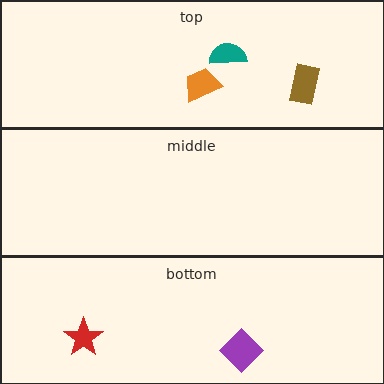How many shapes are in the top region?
3.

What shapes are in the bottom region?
The purple diamond, the red star.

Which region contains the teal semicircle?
The top region.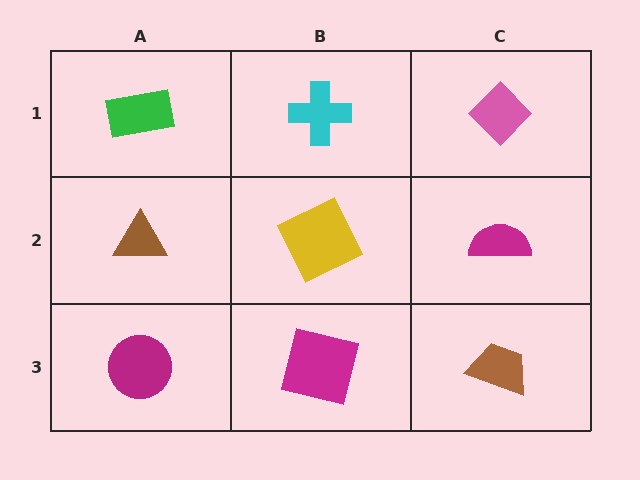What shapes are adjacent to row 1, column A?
A brown triangle (row 2, column A), a cyan cross (row 1, column B).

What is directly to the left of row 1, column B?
A green rectangle.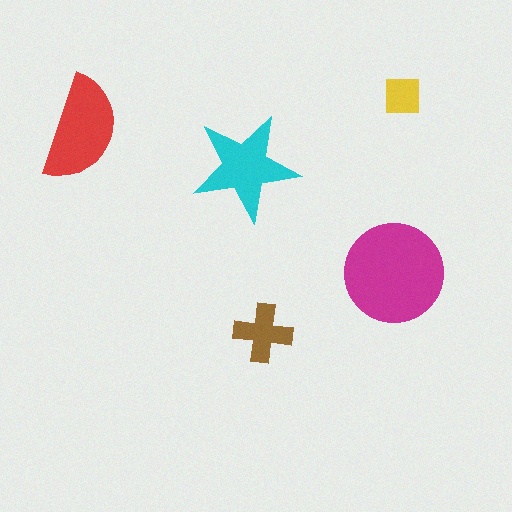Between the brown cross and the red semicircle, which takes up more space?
The red semicircle.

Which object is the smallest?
The yellow square.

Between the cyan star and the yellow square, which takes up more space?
The cyan star.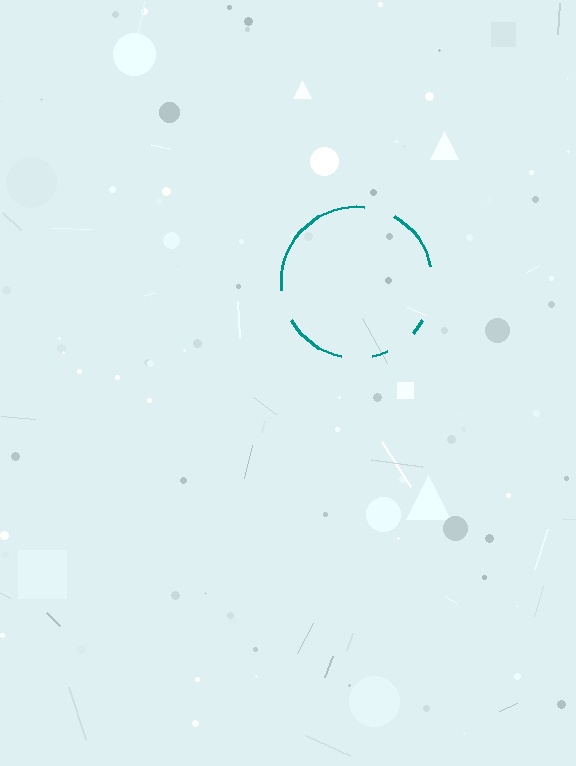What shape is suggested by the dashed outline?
The dashed outline suggests a circle.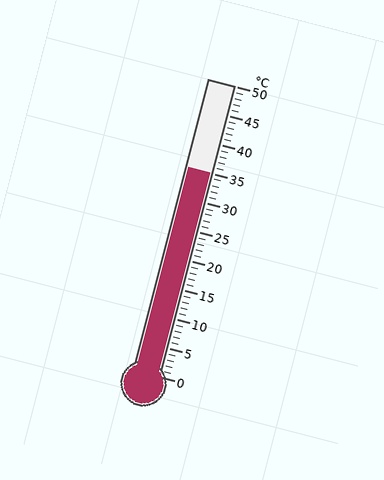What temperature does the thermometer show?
The thermometer shows approximately 35°C.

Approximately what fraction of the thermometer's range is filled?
The thermometer is filled to approximately 70% of its range.